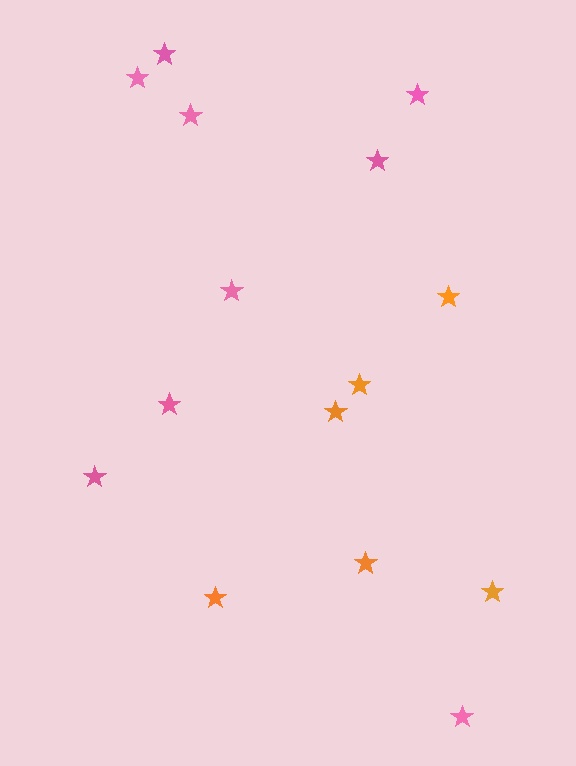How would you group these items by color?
There are 2 groups: one group of orange stars (6) and one group of pink stars (9).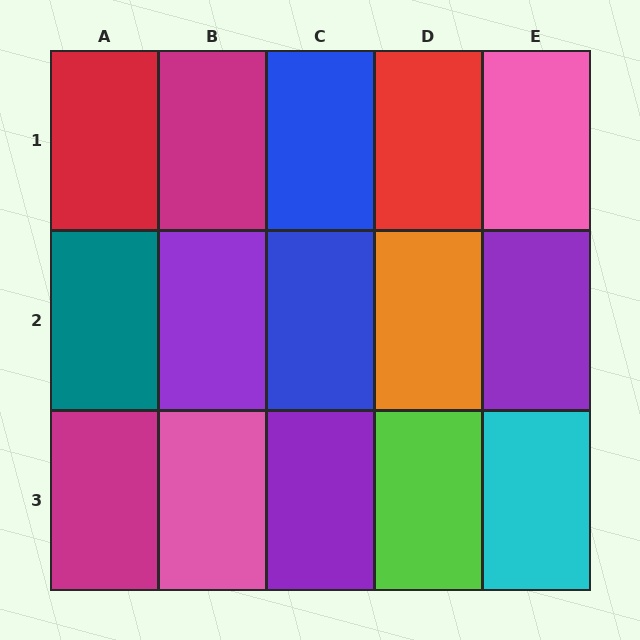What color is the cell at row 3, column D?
Lime.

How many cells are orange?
1 cell is orange.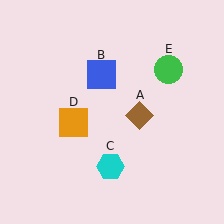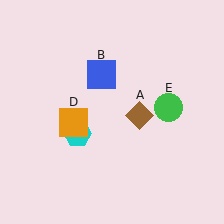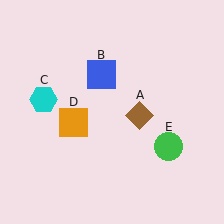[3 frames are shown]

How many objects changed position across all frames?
2 objects changed position: cyan hexagon (object C), green circle (object E).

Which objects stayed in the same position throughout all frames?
Brown diamond (object A) and blue square (object B) and orange square (object D) remained stationary.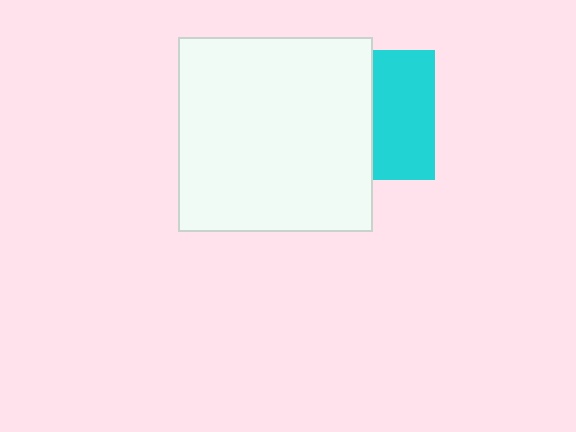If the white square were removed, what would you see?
You would see the complete cyan square.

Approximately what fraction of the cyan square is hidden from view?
Roughly 52% of the cyan square is hidden behind the white square.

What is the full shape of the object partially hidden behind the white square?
The partially hidden object is a cyan square.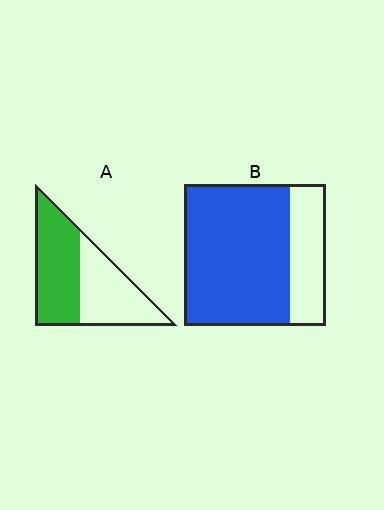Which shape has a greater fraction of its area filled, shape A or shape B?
Shape B.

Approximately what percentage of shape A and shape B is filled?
A is approximately 55% and B is approximately 75%.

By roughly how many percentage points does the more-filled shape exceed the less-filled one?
By roughly 20 percentage points (B over A).